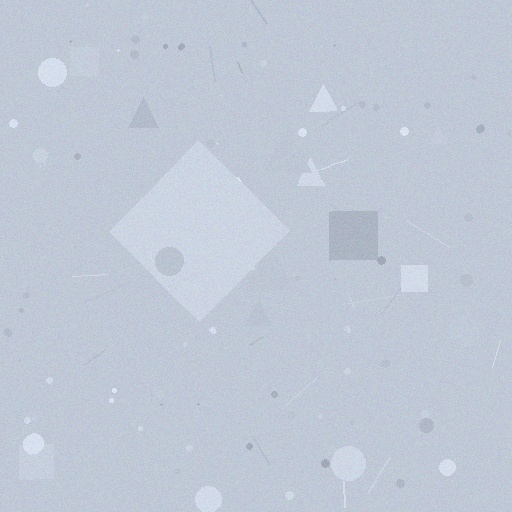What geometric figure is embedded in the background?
A diamond is embedded in the background.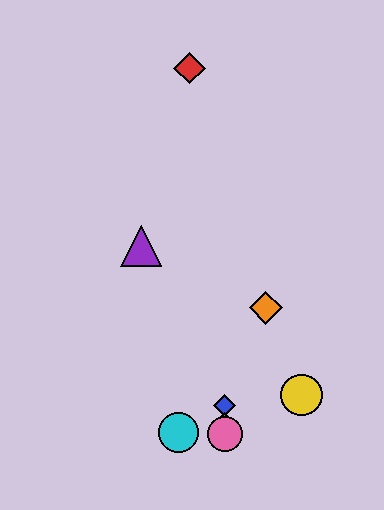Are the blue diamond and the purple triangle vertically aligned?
No, the blue diamond is at x≈225 and the purple triangle is at x≈141.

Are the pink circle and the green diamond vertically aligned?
Yes, both are at x≈225.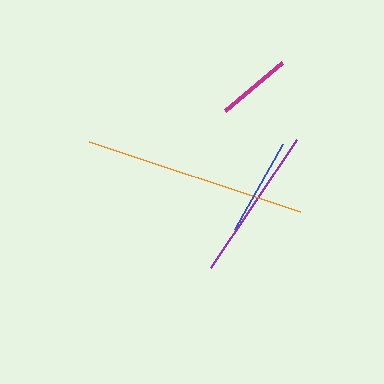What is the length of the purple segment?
The purple segment is approximately 155 pixels long.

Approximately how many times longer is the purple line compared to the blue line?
The purple line is approximately 1.6 times the length of the blue line.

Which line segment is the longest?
The orange line is the longest at approximately 222 pixels.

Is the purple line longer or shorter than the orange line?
The orange line is longer than the purple line.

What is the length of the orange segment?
The orange segment is approximately 222 pixels long.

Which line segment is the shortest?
The magenta line is the shortest at approximately 75 pixels.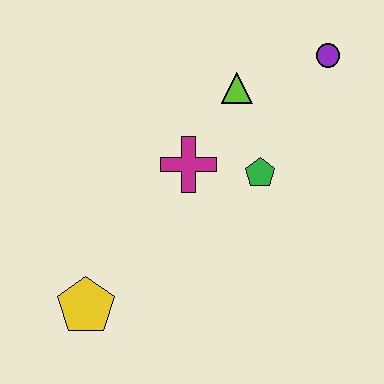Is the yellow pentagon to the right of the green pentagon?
No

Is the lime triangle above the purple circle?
No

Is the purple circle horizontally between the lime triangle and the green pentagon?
No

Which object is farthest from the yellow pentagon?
The purple circle is farthest from the yellow pentagon.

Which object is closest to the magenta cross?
The green pentagon is closest to the magenta cross.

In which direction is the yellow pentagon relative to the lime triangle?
The yellow pentagon is below the lime triangle.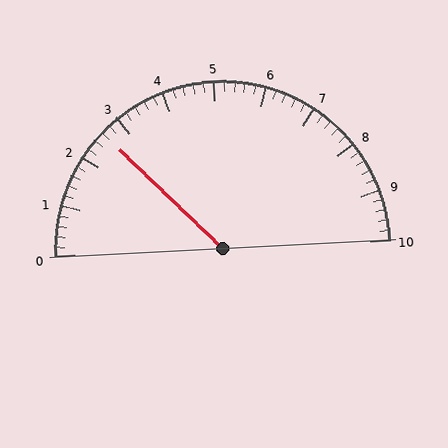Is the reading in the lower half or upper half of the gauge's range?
The reading is in the lower half of the range (0 to 10).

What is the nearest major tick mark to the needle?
The nearest major tick mark is 3.